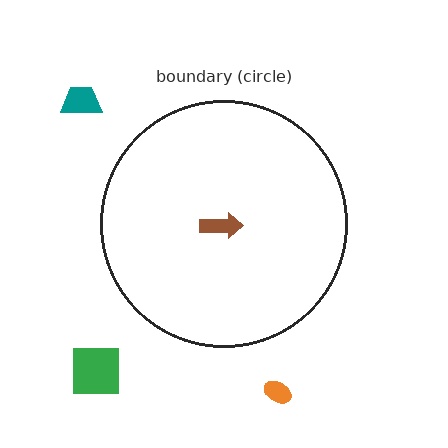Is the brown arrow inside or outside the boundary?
Inside.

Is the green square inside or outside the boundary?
Outside.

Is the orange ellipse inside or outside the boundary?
Outside.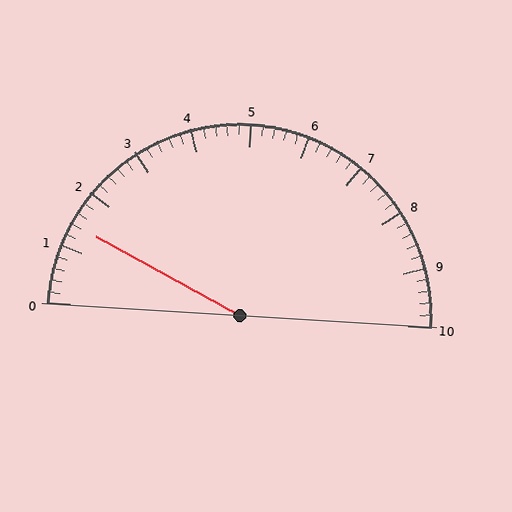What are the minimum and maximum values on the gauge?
The gauge ranges from 0 to 10.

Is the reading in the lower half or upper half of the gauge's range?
The reading is in the lower half of the range (0 to 10).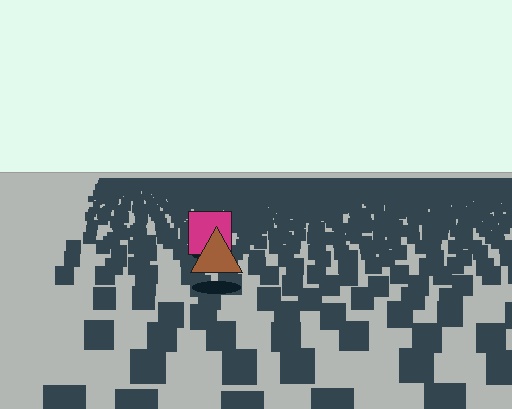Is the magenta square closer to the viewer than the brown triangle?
No. The brown triangle is closer — you can tell from the texture gradient: the ground texture is coarser near it.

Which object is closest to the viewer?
The brown triangle is closest. The texture marks near it are larger and more spread out.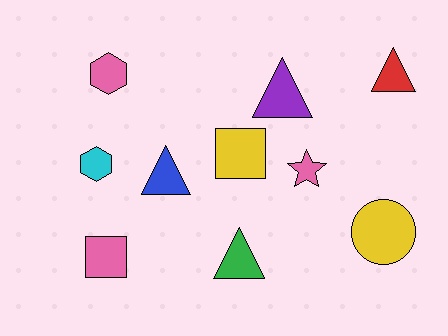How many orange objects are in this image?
There are no orange objects.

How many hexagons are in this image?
There are 2 hexagons.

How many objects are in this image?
There are 10 objects.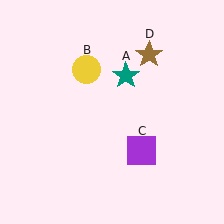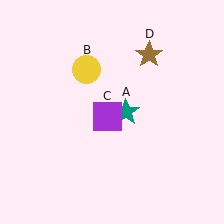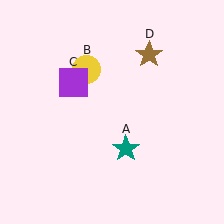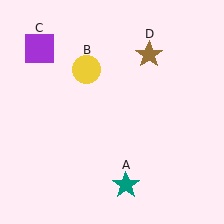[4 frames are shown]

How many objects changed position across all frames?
2 objects changed position: teal star (object A), purple square (object C).